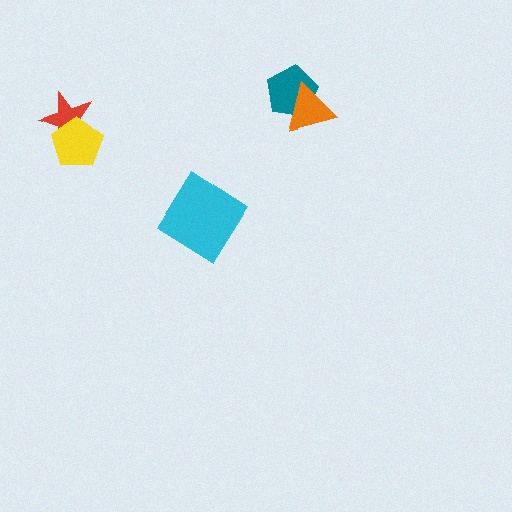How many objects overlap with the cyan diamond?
0 objects overlap with the cyan diamond.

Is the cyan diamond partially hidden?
No, no other shape covers it.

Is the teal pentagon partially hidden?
Yes, it is partially covered by another shape.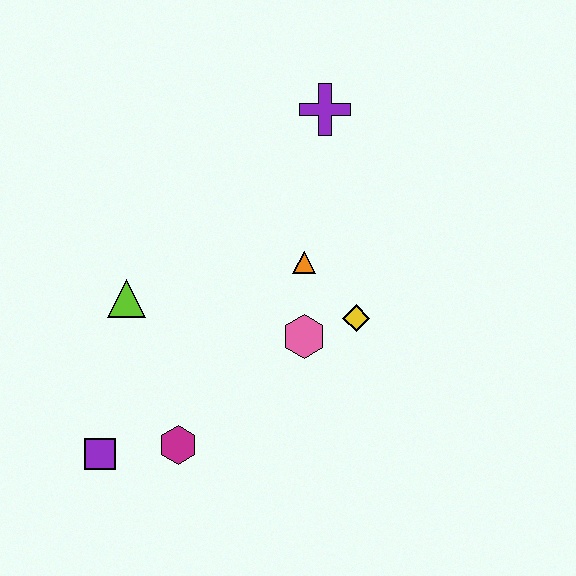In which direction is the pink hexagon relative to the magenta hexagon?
The pink hexagon is to the right of the magenta hexagon.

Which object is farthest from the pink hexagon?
The purple square is farthest from the pink hexagon.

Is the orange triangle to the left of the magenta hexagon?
No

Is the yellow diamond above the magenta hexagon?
Yes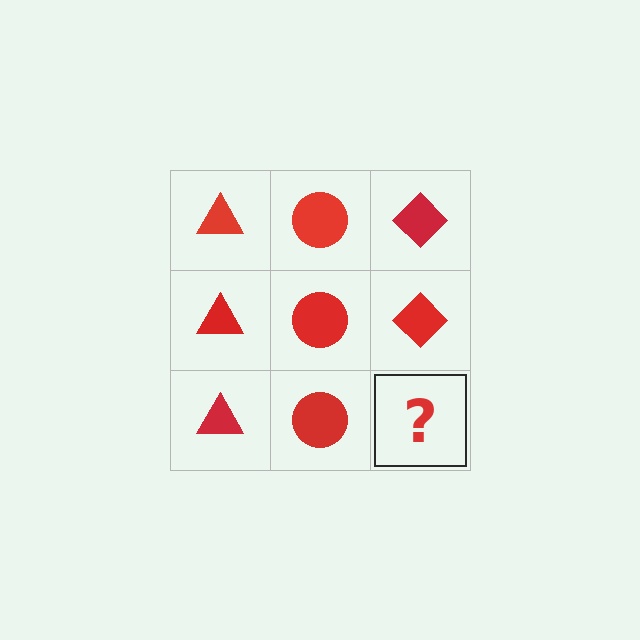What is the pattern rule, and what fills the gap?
The rule is that each column has a consistent shape. The gap should be filled with a red diamond.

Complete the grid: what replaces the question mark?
The question mark should be replaced with a red diamond.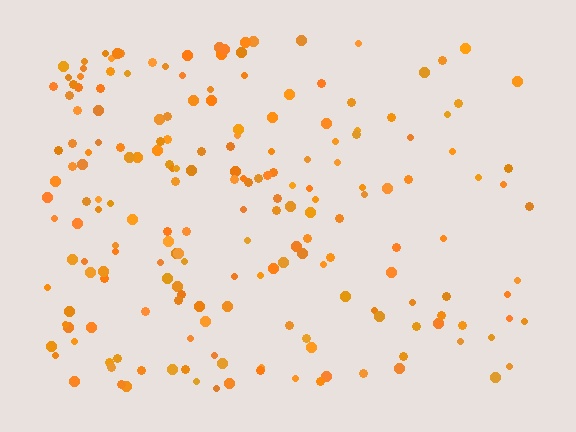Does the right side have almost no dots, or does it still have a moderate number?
Still a moderate number, just noticeably fewer than the left.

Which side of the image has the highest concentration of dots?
The left.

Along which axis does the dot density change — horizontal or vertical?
Horizontal.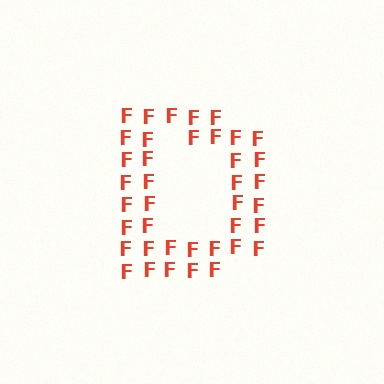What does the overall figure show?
The overall figure shows the letter D.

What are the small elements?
The small elements are letter F's.